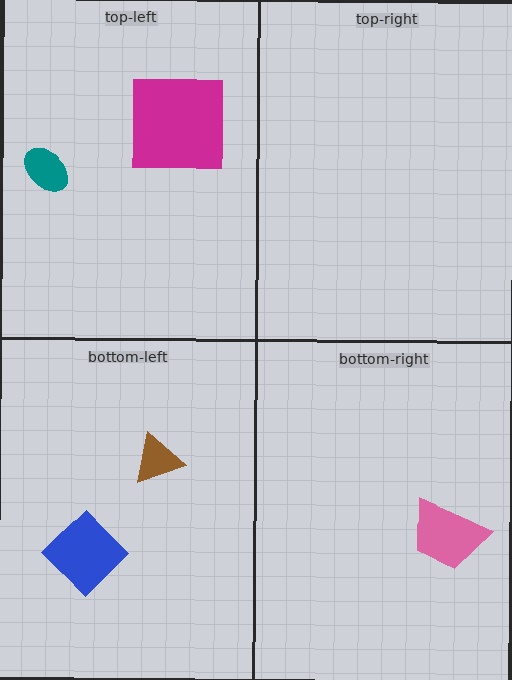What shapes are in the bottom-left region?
The blue diamond, the brown triangle.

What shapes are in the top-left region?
The magenta square, the teal ellipse.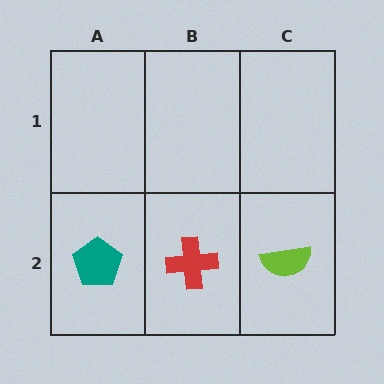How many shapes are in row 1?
0 shapes.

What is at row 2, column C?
A lime semicircle.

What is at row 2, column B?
A red cross.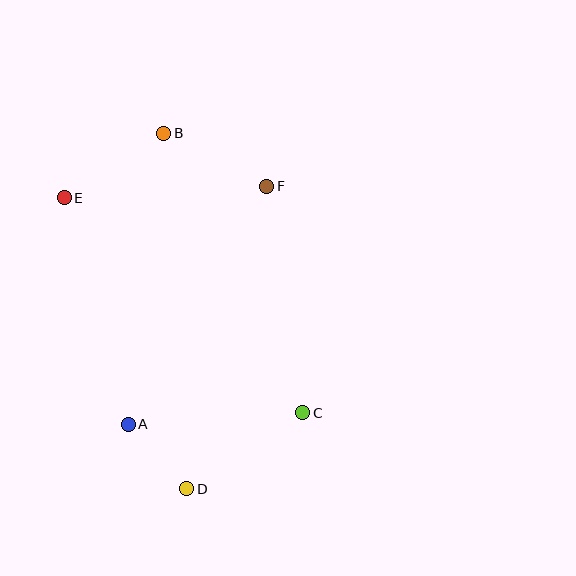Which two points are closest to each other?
Points A and D are closest to each other.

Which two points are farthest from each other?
Points B and D are farthest from each other.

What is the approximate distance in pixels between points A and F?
The distance between A and F is approximately 275 pixels.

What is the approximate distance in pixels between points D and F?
The distance between D and F is approximately 313 pixels.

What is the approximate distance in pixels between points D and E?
The distance between D and E is approximately 316 pixels.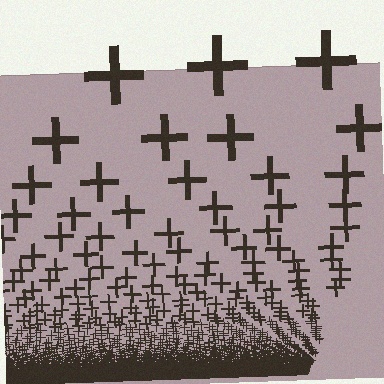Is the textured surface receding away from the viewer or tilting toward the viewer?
The surface appears to tilt toward the viewer. Texture elements get larger and sparser toward the top.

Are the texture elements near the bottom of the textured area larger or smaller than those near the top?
Smaller. The gradient is inverted — elements near the bottom are smaller and denser.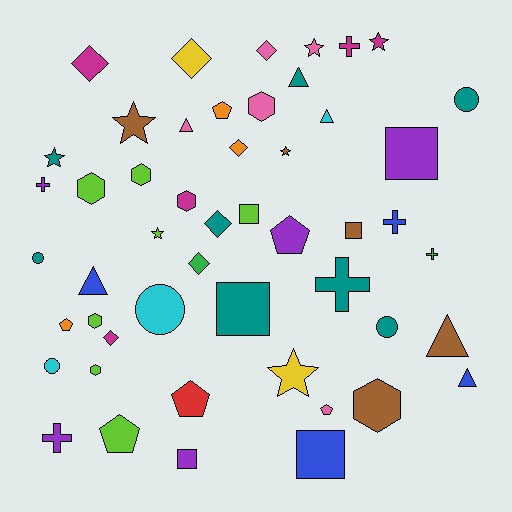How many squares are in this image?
There are 6 squares.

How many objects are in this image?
There are 50 objects.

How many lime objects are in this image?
There are 7 lime objects.